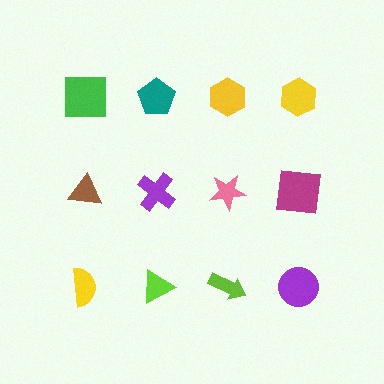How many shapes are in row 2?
4 shapes.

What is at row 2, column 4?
A magenta square.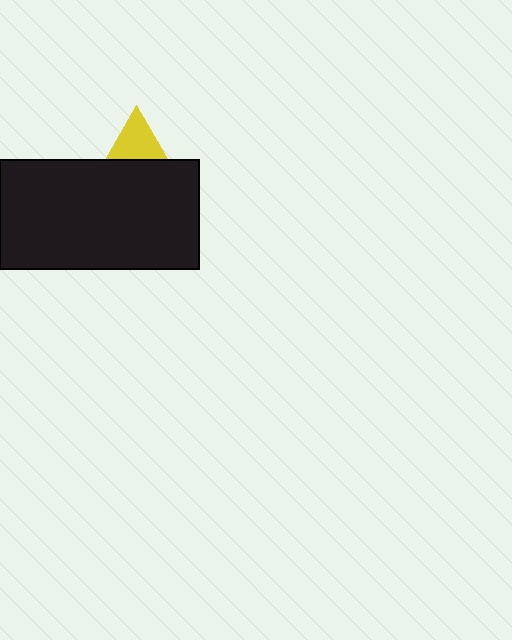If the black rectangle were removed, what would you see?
You would see the complete yellow triangle.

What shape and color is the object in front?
The object in front is a black rectangle.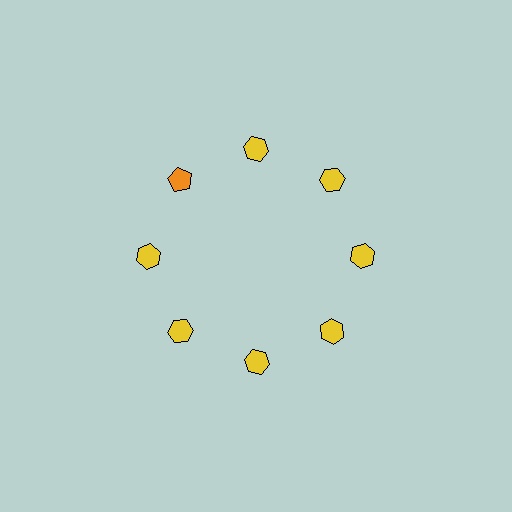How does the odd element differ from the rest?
It differs in both color (orange instead of yellow) and shape (pentagon instead of hexagon).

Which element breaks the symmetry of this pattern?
The orange pentagon at roughly the 10 o'clock position breaks the symmetry. All other shapes are yellow hexagons.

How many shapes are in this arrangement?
There are 8 shapes arranged in a ring pattern.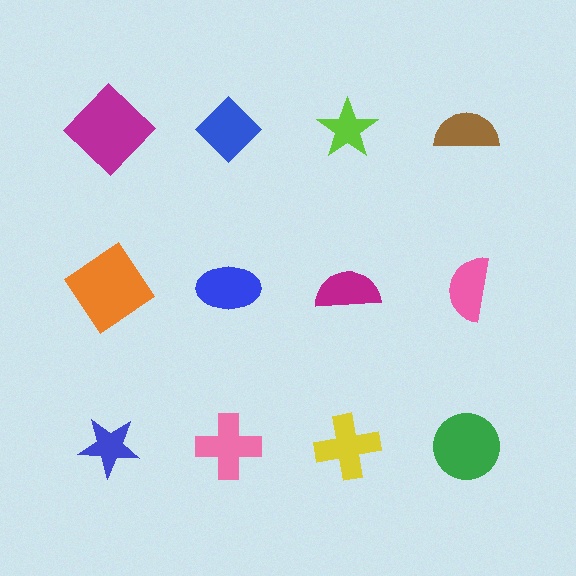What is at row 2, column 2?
A blue ellipse.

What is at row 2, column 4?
A pink semicircle.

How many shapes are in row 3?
4 shapes.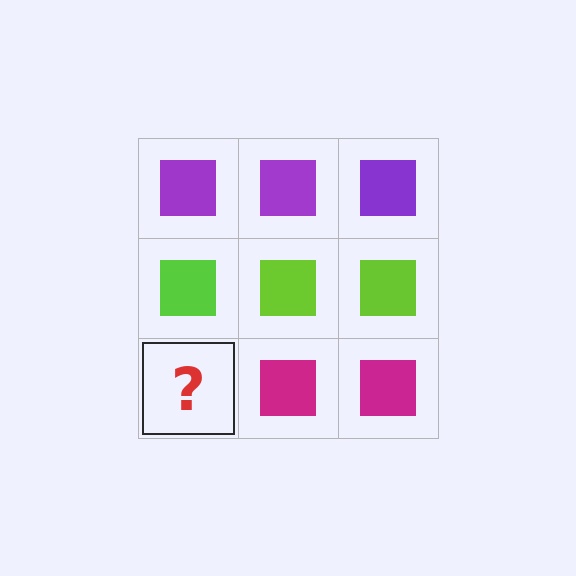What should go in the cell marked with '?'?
The missing cell should contain a magenta square.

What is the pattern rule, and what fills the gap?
The rule is that each row has a consistent color. The gap should be filled with a magenta square.